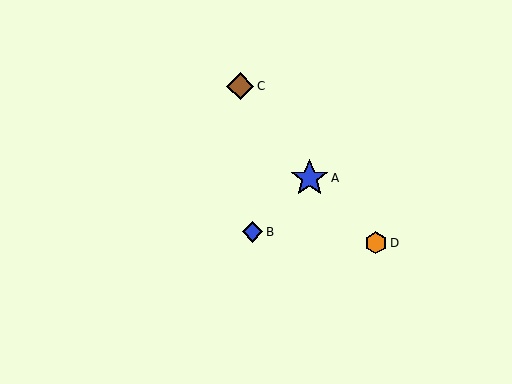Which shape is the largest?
The blue star (labeled A) is the largest.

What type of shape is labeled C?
Shape C is a brown diamond.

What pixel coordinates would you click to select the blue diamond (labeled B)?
Click at (253, 232) to select the blue diamond B.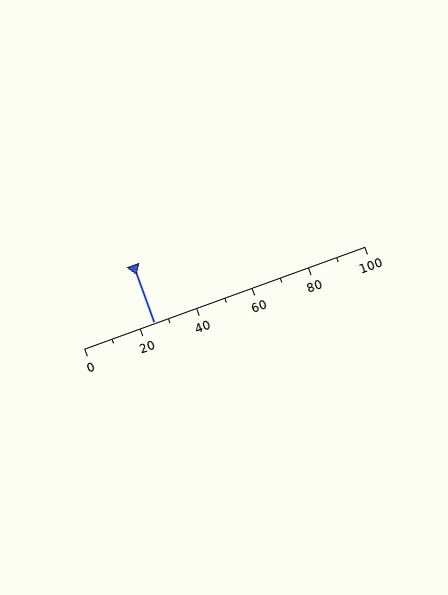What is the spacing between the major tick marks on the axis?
The major ticks are spaced 20 apart.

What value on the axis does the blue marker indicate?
The marker indicates approximately 25.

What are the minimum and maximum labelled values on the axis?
The axis runs from 0 to 100.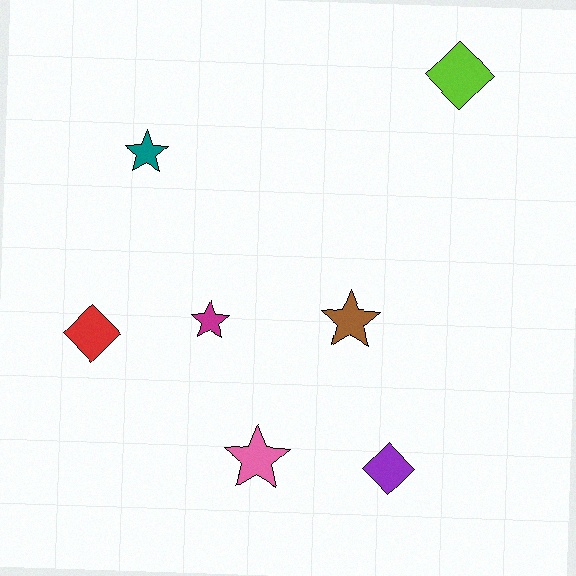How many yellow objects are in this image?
There are no yellow objects.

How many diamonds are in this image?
There are 3 diamonds.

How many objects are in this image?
There are 7 objects.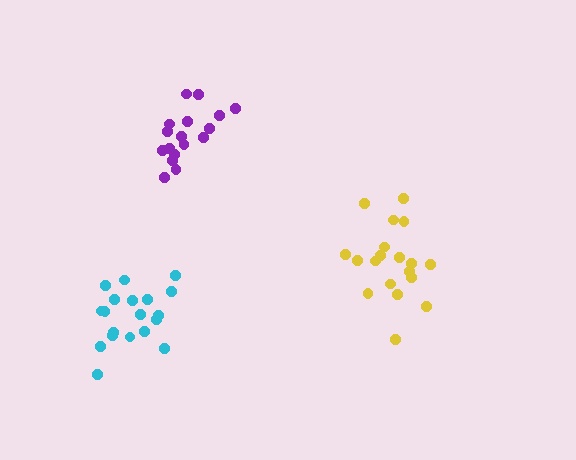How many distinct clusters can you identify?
There are 3 distinct clusters.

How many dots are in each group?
Group 1: 17 dots, Group 2: 19 dots, Group 3: 19 dots (55 total).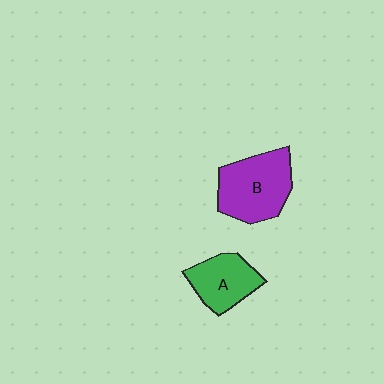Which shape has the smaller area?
Shape A (green).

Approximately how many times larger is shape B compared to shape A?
Approximately 1.4 times.